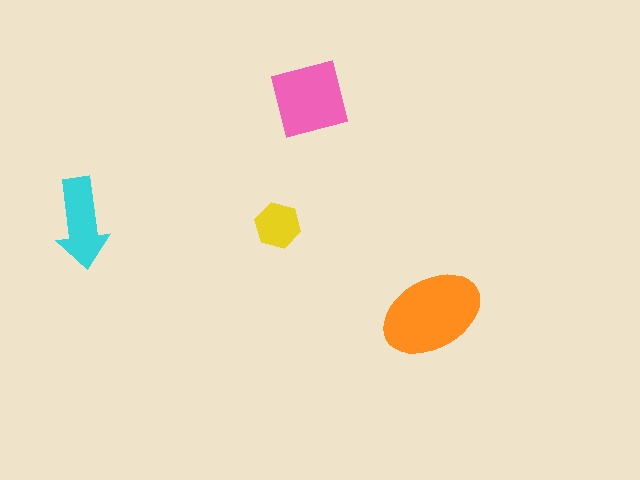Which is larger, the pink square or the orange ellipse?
The orange ellipse.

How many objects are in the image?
There are 4 objects in the image.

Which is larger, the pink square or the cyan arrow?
The pink square.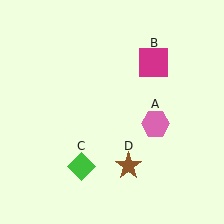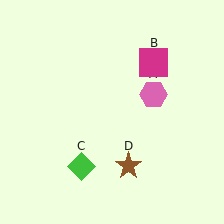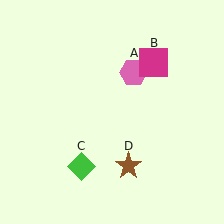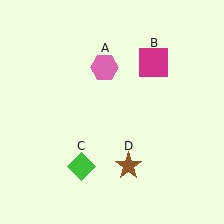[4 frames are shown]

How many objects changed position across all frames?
1 object changed position: pink hexagon (object A).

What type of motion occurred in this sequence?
The pink hexagon (object A) rotated counterclockwise around the center of the scene.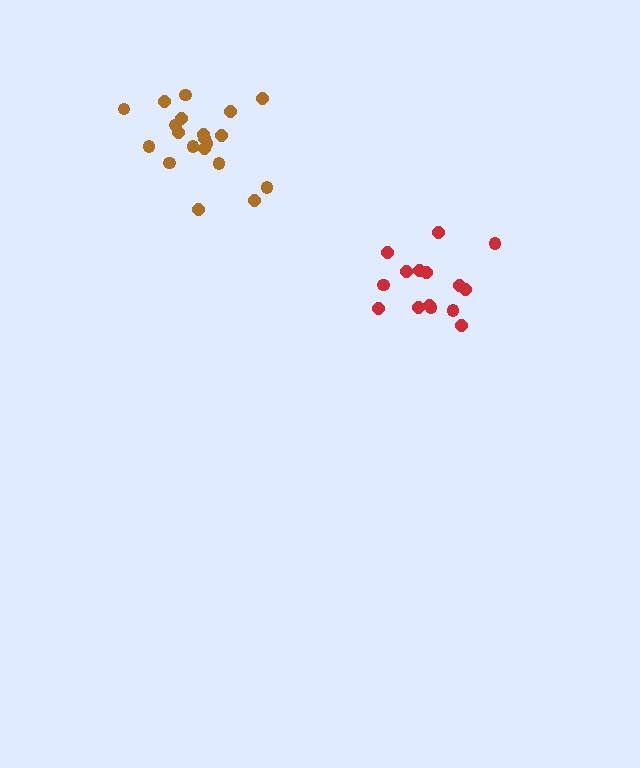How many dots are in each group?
Group 1: 20 dots, Group 2: 15 dots (35 total).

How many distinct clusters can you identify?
There are 2 distinct clusters.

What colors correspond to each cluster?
The clusters are colored: brown, red.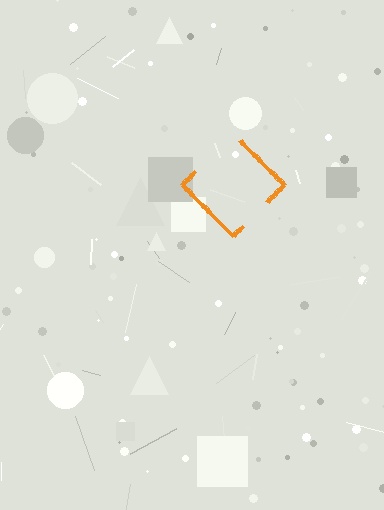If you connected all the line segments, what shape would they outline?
They would outline a diamond.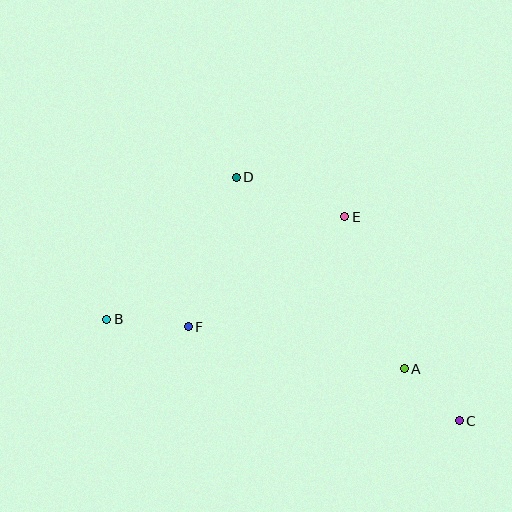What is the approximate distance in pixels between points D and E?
The distance between D and E is approximately 116 pixels.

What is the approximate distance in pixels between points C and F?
The distance between C and F is approximately 287 pixels.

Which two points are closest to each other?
Points A and C are closest to each other.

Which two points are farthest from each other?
Points B and C are farthest from each other.